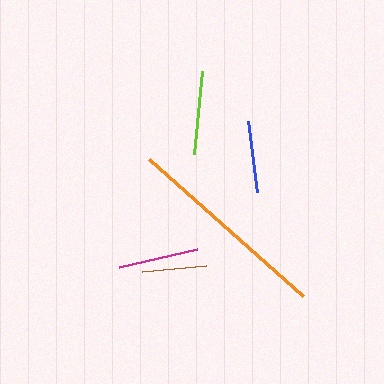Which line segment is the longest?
The orange line is the longest at approximately 206 pixels.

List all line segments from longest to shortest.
From longest to shortest: orange, lime, magenta, blue, brown.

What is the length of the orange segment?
The orange segment is approximately 206 pixels long.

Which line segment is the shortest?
The brown line is the shortest at approximately 64 pixels.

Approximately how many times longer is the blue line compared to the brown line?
The blue line is approximately 1.1 times the length of the brown line.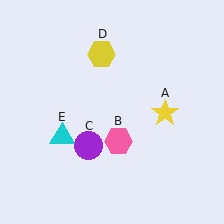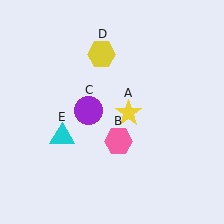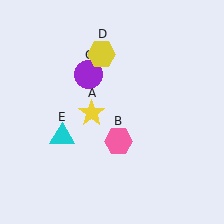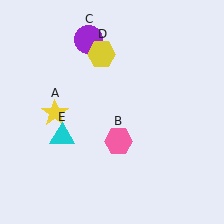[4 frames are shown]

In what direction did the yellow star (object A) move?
The yellow star (object A) moved left.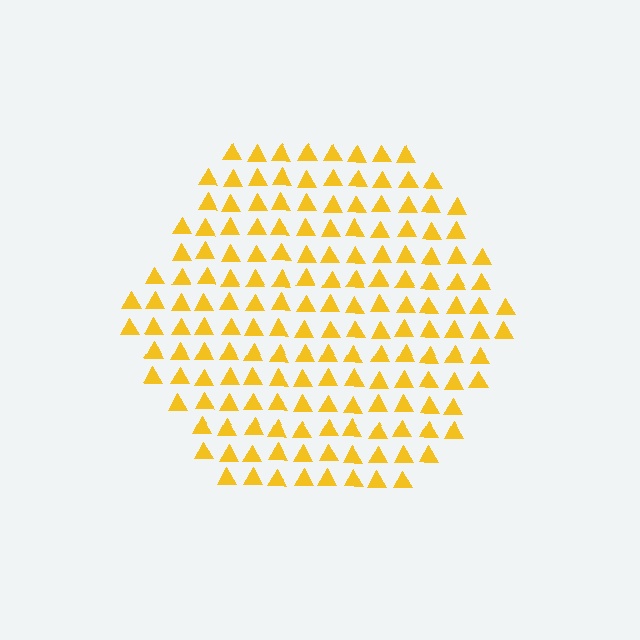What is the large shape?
The large shape is a hexagon.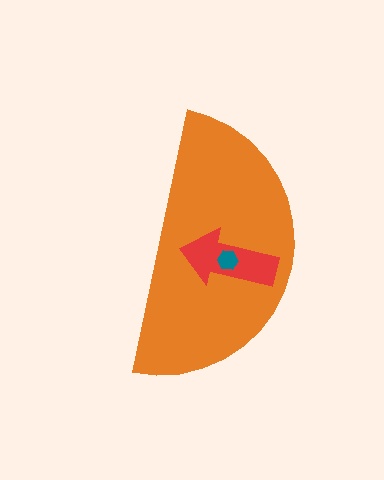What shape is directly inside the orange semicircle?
The red arrow.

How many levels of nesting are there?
3.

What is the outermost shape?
The orange semicircle.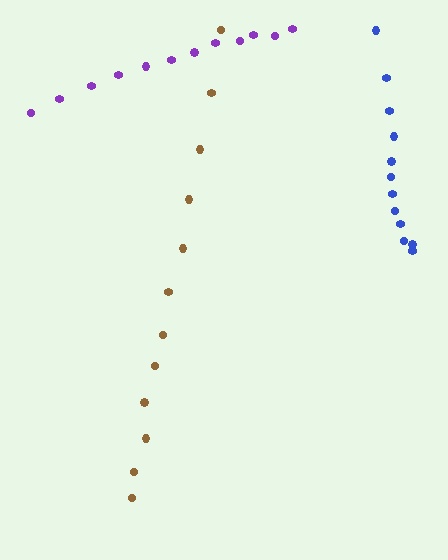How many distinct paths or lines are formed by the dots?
There are 3 distinct paths.